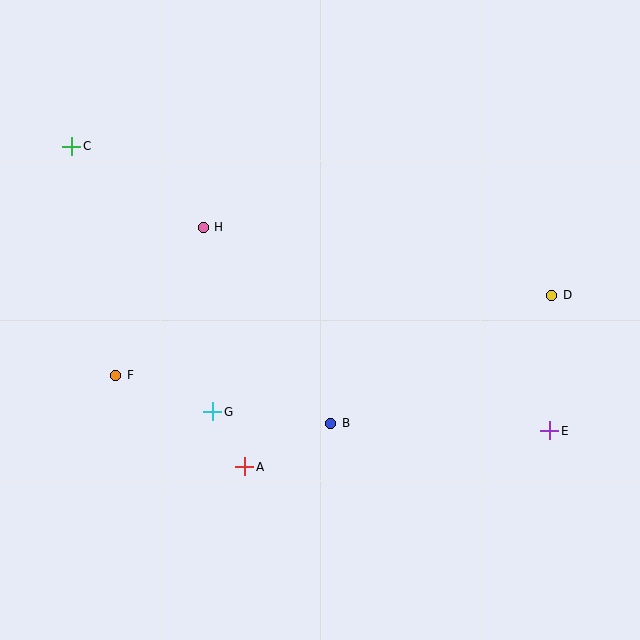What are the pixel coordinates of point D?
Point D is at (552, 295).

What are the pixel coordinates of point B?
Point B is at (331, 423).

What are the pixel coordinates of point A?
Point A is at (245, 467).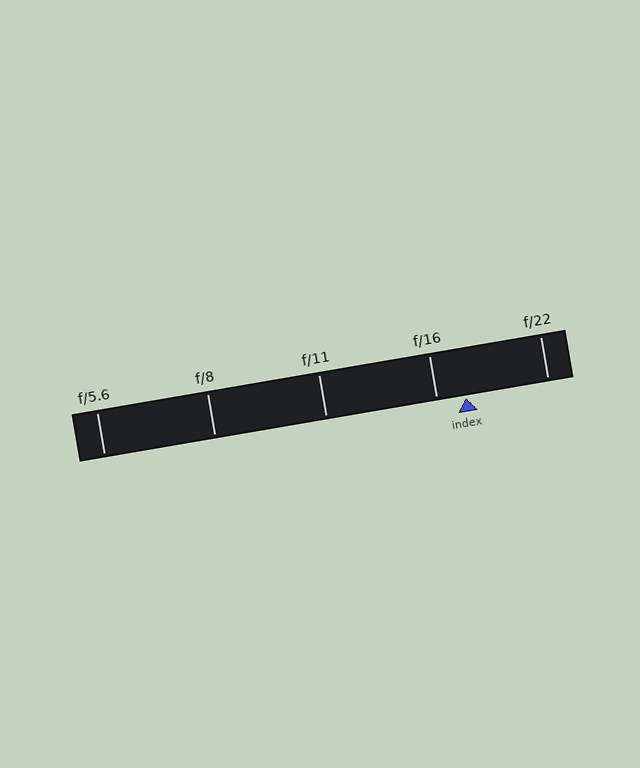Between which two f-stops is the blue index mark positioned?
The index mark is between f/16 and f/22.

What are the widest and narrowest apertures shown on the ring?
The widest aperture shown is f/5.6 and the narrowest is f/22.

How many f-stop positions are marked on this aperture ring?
There are 5 f-stop positions marked.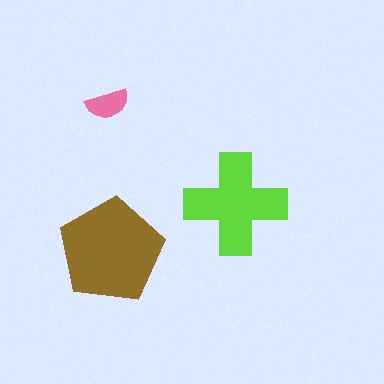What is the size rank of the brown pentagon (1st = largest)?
1st.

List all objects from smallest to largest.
The pink semicircle, the lime cross, the brown pentagon.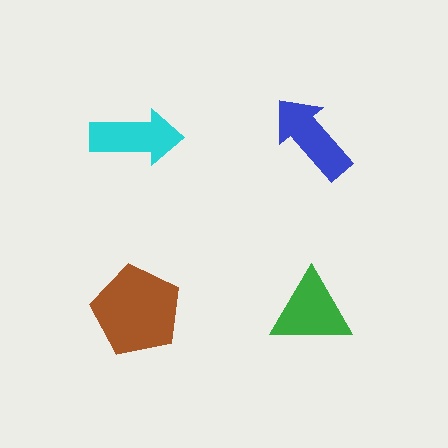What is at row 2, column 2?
A green triangle.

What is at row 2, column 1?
A brown pentagon.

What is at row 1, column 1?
A cyan arrow.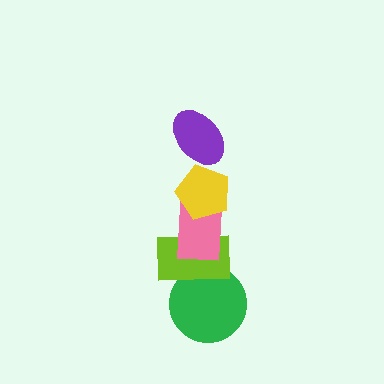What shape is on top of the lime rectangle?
The pink rectangle is on top of the lime rectangle.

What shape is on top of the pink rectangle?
The yellow pentagon is on top of the pink rectangle.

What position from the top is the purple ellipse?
The purple ellipse is 1st from the top.